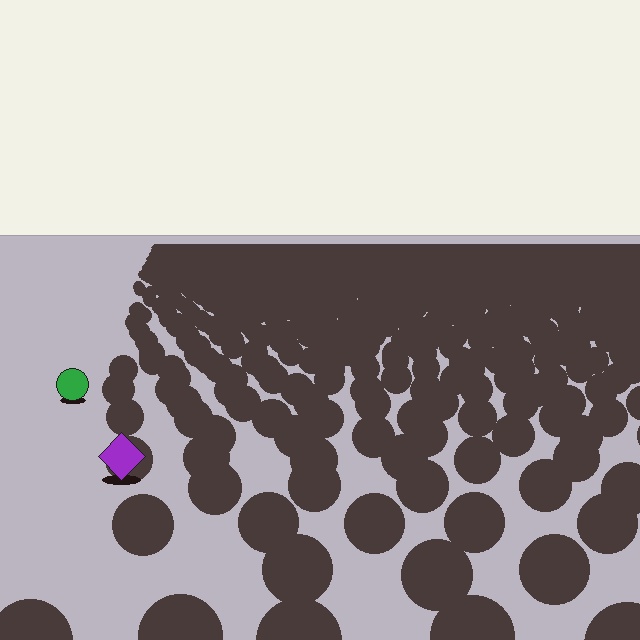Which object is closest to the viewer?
The purple diamond is closest. The texture marks near it are larger and more spread out.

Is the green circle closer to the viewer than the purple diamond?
No. The purple diamond is closer — you can tell from the texture gradient: the ground texture is coarser near it.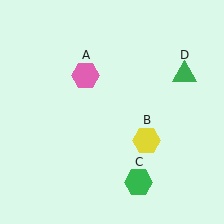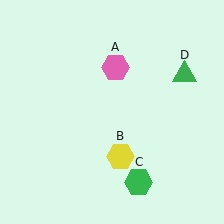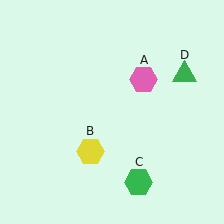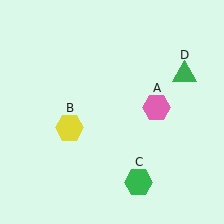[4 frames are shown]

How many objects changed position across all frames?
2 objects changed position: pink hexagon (object A), yellow hexagon (object B).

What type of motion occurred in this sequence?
The pink hexagon (object A), yellow hexagon (object B) rotated clockwise around the center of the scene.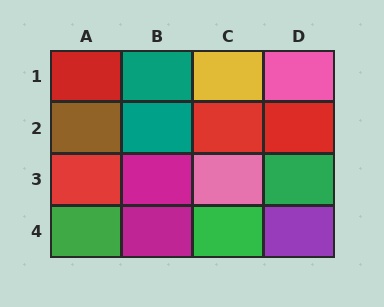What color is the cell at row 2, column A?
Brown.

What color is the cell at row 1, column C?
Yellow.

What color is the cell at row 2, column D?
Red.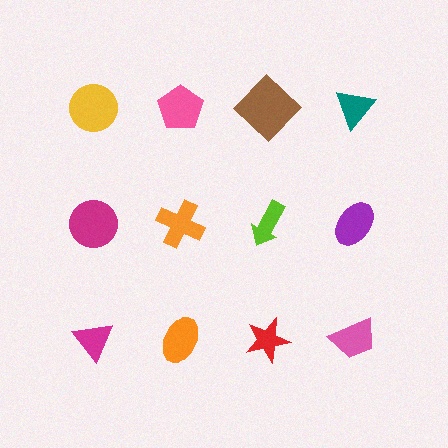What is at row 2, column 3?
A lime arrow.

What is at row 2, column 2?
An orange cross.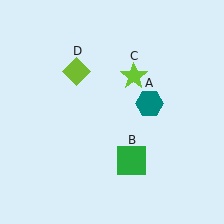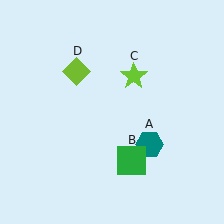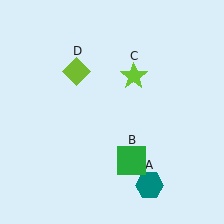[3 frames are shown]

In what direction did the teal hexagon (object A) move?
The teal hexagon (object A) moved down.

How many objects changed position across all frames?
1 object changed position: teal hexagon (object A).